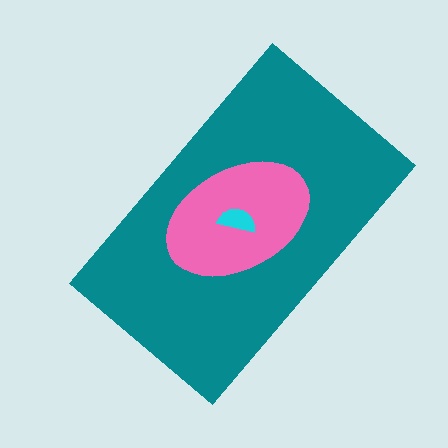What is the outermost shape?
The teal rectangle.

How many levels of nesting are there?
3.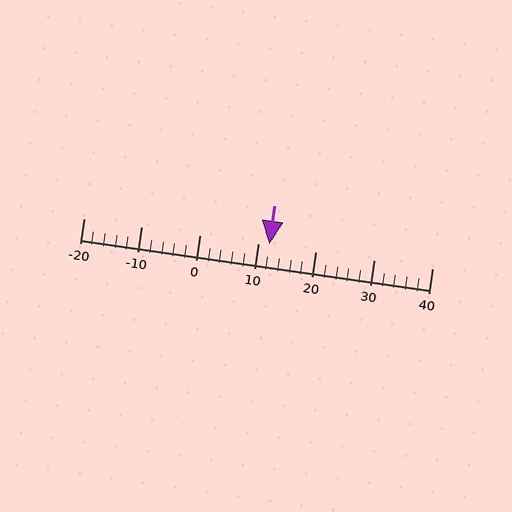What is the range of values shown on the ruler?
The ruler shows values from -20 to 40.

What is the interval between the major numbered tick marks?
The major tick marks are spaced 10 units apart.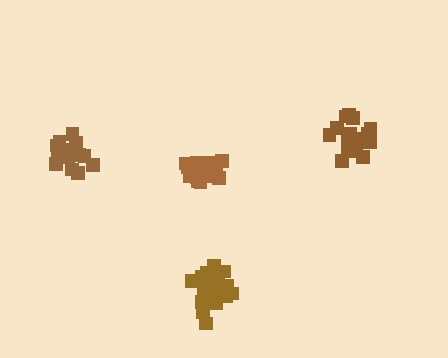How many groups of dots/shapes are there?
There are 4 groups.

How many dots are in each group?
Group 1: 20 dots, Group 2: 19 dots, Group 3: 20 dots, Group 4: 16 dots (75 total).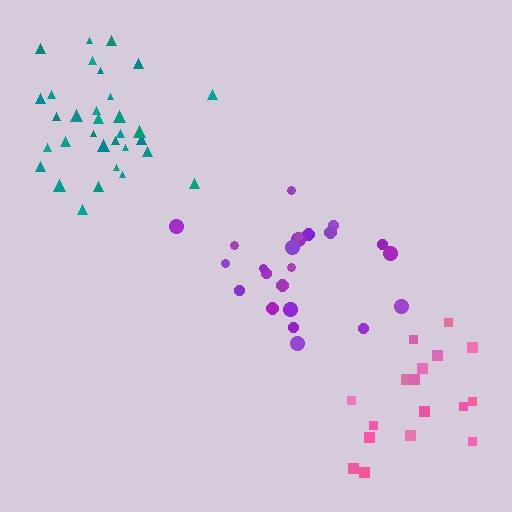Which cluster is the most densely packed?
Teal.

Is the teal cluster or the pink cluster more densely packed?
Teal.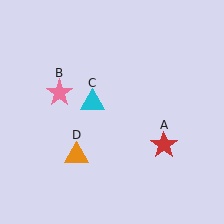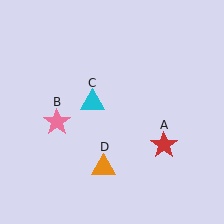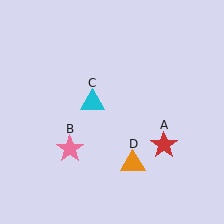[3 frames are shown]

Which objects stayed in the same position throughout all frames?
Red star (object A) and cyan triangle (object C) remained stationary.